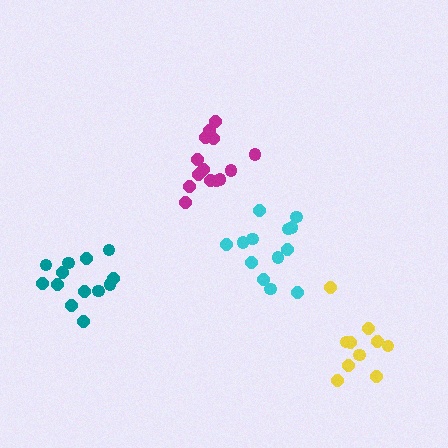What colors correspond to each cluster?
The clusters are colored: magenta, teal, yellow, cyan.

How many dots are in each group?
Group 1: 14 dots, Group 2: 13 dots, Group 3: 10 dots, Group 4: 13 dots (50 total).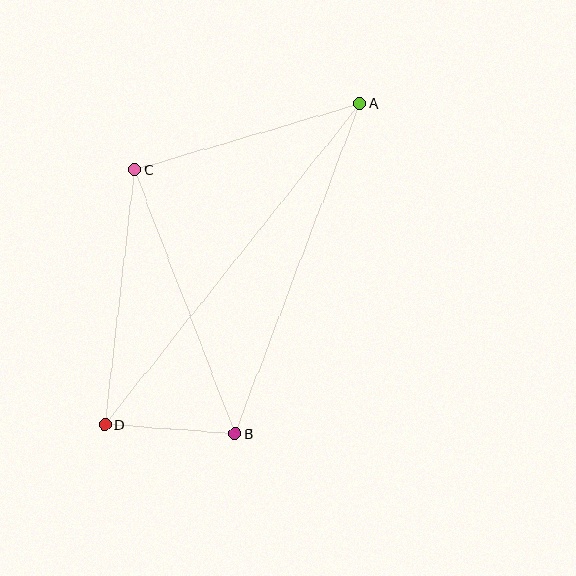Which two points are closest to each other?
Points B and D are closest to each other.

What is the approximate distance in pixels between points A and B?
The distance between A and B is approximately 353 pixels.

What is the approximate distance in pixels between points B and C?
The distance between B and C is approximately 283 pixels.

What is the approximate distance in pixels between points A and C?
The distance between A and C is approximately 234 pixels.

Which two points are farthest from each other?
Points A and D are farthest from each other.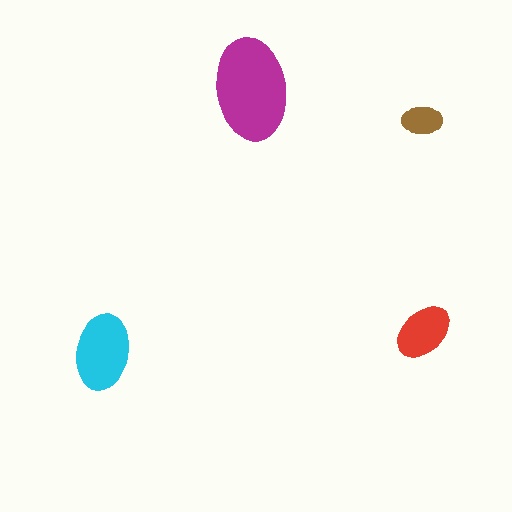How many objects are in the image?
There are 4 objects in the image.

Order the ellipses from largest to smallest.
the magenta one, the cyan one, the red one, the brown one.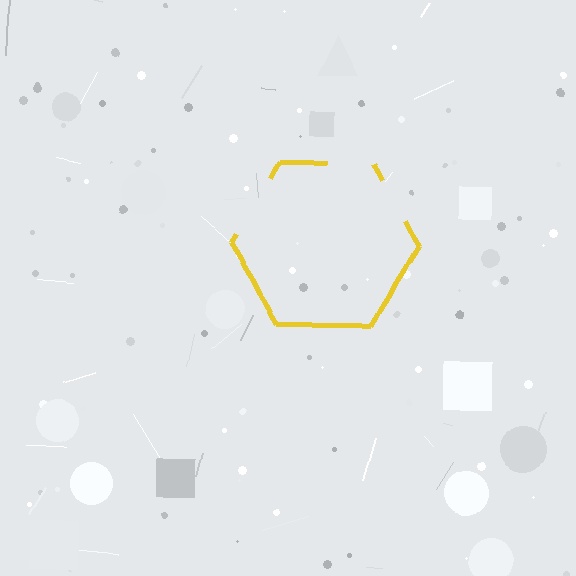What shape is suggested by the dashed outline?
The dashed outline suggests a hexagon.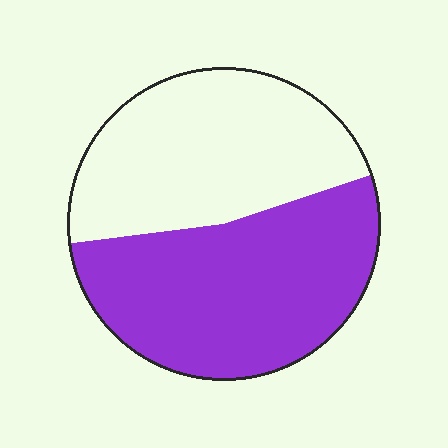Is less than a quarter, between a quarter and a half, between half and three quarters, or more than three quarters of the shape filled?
Between half and three quarters.